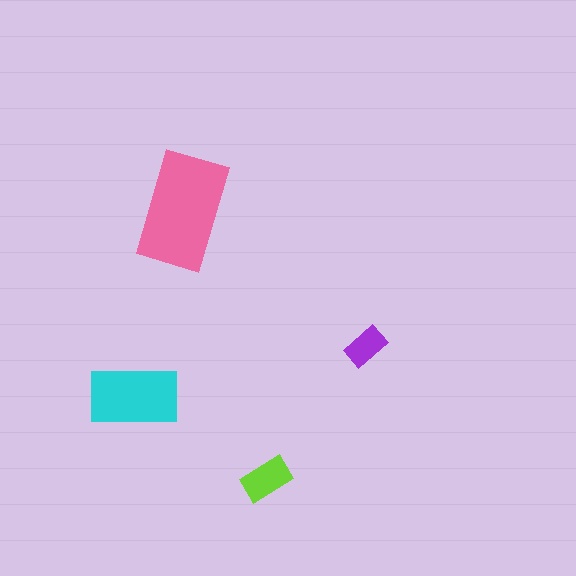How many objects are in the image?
There are 4 objects in the image.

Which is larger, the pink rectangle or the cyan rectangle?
The pink one.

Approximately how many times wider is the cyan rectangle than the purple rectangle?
About 2 times wider.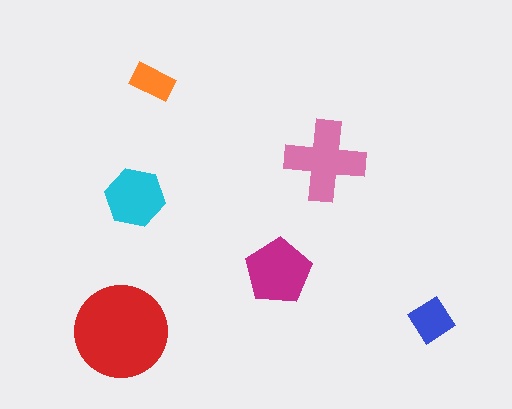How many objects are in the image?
There are 6 objects in the image.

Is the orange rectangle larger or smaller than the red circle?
Smaller.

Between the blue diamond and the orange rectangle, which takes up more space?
The blue diamond.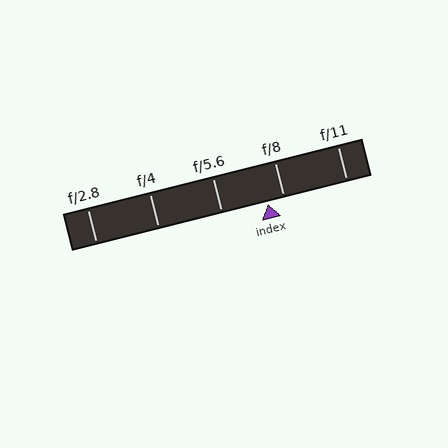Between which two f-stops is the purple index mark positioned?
The index mark is between f/5.6 and f/8.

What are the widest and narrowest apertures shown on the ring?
The widest aperture shown is f/2.8 and the narrowest is f/11.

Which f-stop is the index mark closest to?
The index mark is closest to f/8.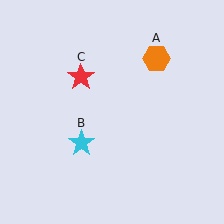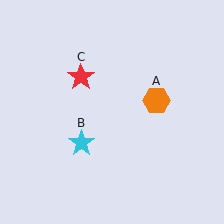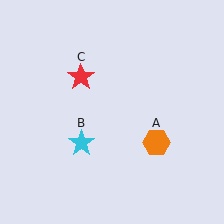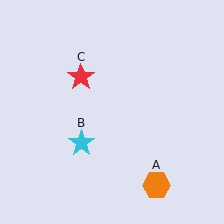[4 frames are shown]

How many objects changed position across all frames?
1 object changed position: orange hexagon (object A).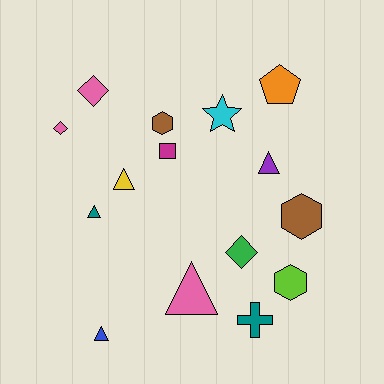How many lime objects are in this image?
There is 1 lime object.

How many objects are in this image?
There are 15 objects.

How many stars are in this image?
There is 1 star.